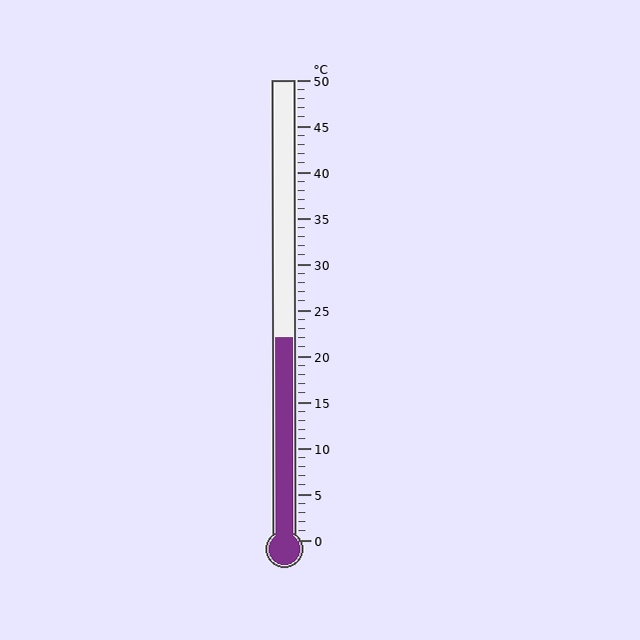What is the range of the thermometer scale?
The thermometer scale ranges from 0°C to 50°C.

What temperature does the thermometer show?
The thermometer shows approximately 22°C.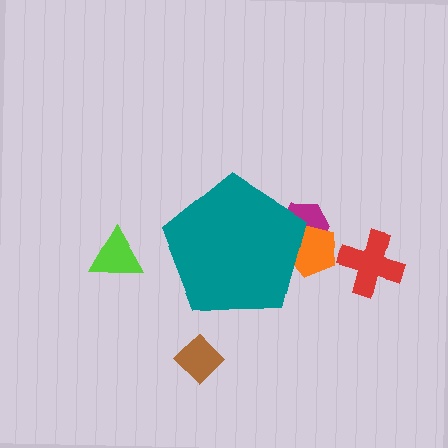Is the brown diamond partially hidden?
No, the brown diamond is fully visible.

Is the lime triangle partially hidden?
No, the lime triangle is fully visible.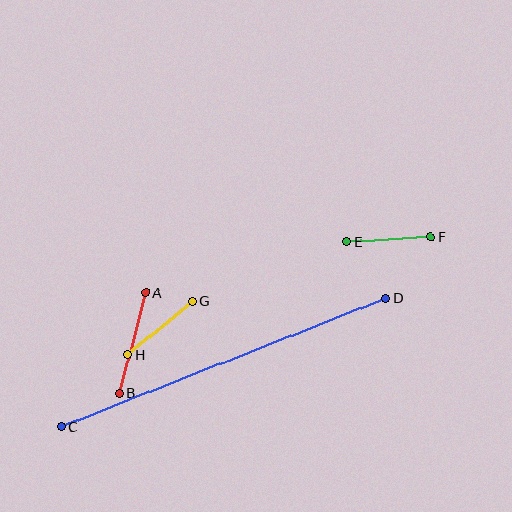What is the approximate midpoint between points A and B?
The midpoint is at approximately (132, 343) pixels.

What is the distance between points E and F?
The distance is approximately 84 pixels.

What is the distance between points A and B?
The distance is approximately 104 pixels.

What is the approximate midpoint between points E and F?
The midpoint is at approximately (389, 239) pixels.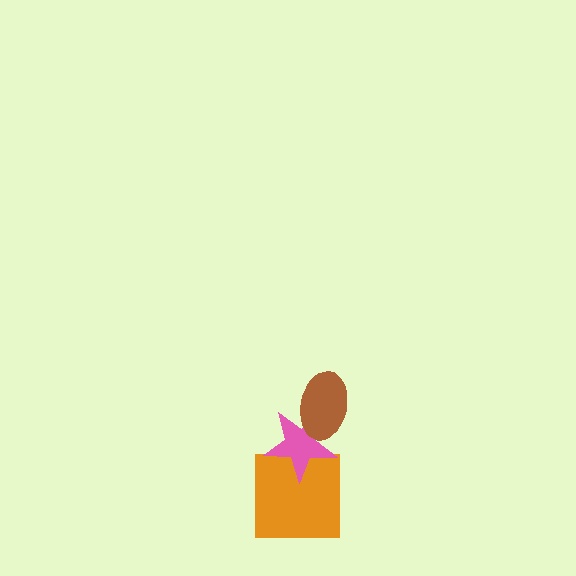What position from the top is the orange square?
The orange square is 3rd from the top.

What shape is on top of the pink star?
The brown ellipse is on top of the pink star.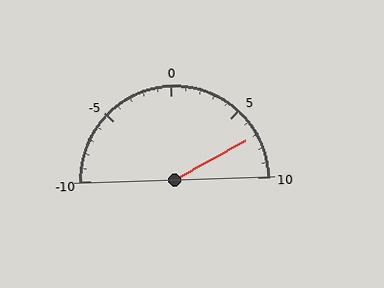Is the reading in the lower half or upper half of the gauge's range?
The reading is in the upper half of the range (-10 to 10).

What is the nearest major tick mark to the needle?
The nearest major tick mark is 5.